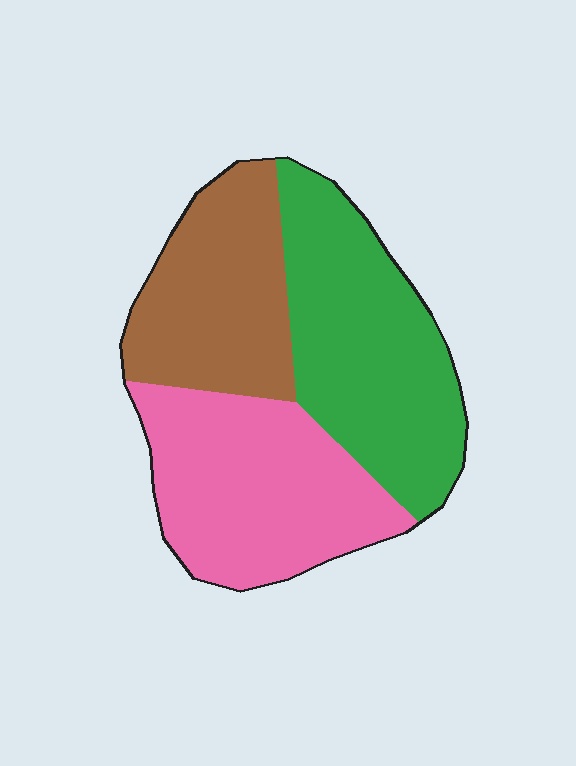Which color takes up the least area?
Brown, at roughly 30%.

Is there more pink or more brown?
Pink.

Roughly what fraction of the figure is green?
Green takes up between a third and a half of the figure.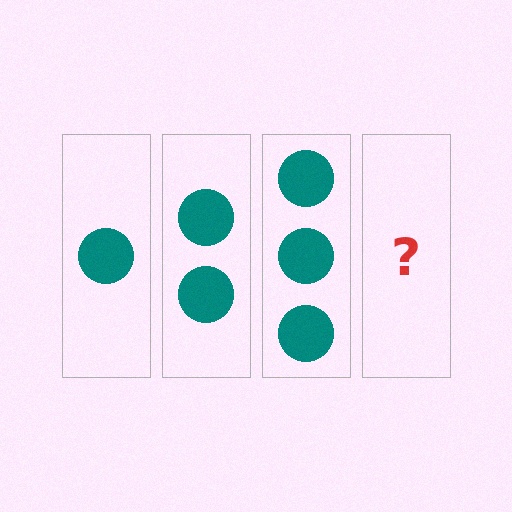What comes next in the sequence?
The next element should be 4 circles.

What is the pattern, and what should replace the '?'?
The pattern is that each step adds one more circle. The '?' should be 4 circles.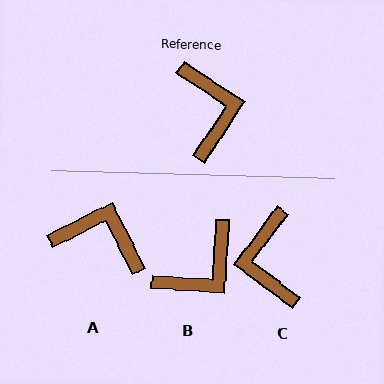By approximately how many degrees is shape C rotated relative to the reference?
Approximately 177 degrees counter-clockwise.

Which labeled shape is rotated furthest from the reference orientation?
C, about 177 degrees away.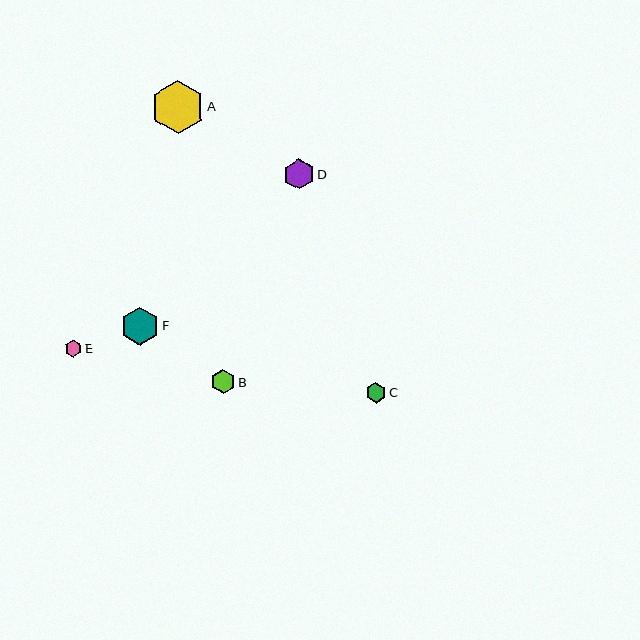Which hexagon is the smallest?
Hexagon E is the smallest with a size of approximately 17 pixels.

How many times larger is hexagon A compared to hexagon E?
Hexagon A is approximately 3.2 times the size of hexagon E.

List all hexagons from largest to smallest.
From largest to smallest: A, F, D, B, C, E.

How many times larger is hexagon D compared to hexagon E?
Hexagon D is approximately 1.8 times the size of hexagon E.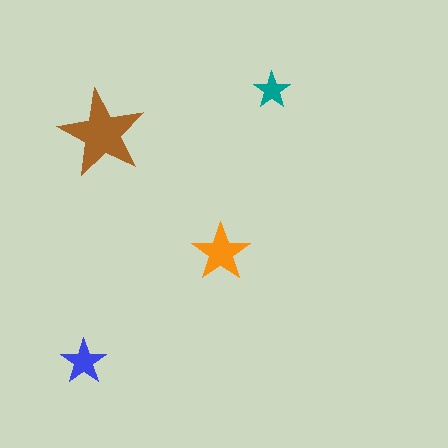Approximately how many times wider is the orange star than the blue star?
About 1.5 times wider.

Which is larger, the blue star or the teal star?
The blue one.